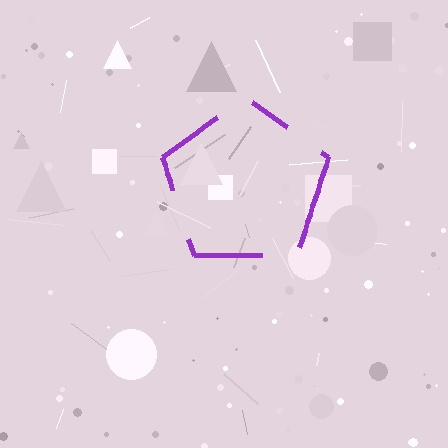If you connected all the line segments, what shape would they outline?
They would outline a pentagon.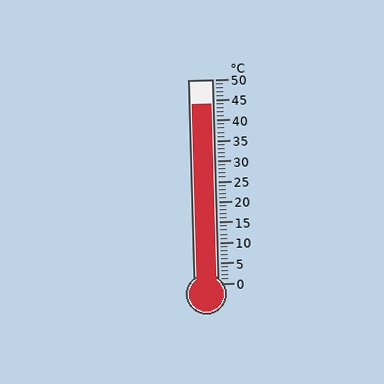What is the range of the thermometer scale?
The thermometer scale ranges from 0°C to 50°C.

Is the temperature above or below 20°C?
The temperature is above 20°C.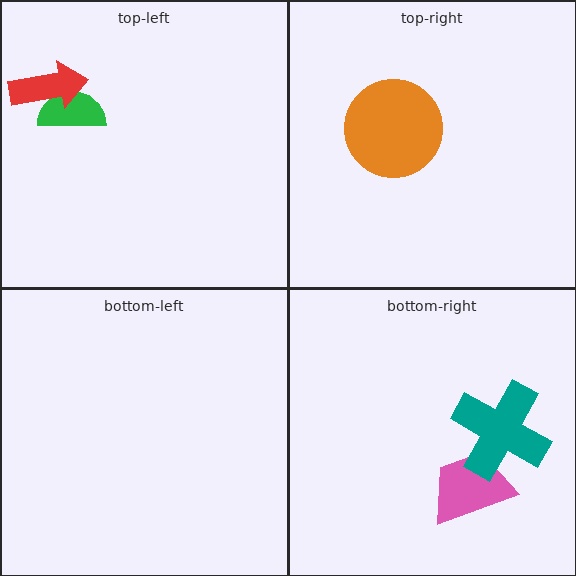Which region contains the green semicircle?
The top-left region.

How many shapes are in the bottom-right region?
2.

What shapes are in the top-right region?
The orange circle.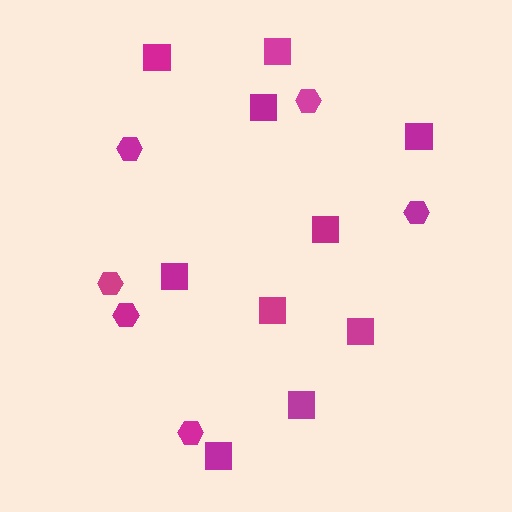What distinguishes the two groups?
There are 2 groups: one group of hexagons (6) and one group of squares (10).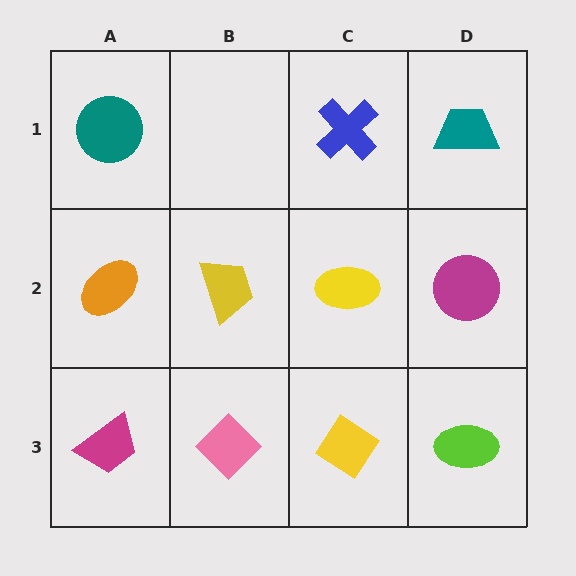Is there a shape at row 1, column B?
No, that cell is empty.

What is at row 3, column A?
A magenta trapezoid.